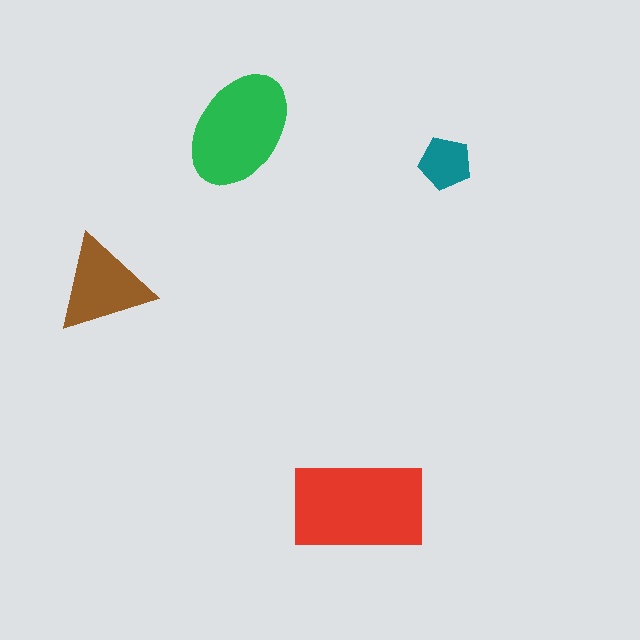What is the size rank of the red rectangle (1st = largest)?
1st.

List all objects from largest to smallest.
The red rectangle, the green ellipse, the brown triangle, the teal pentagon.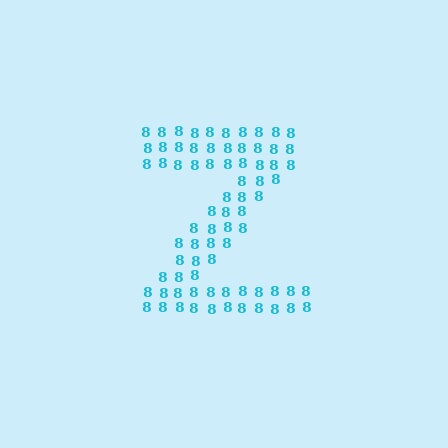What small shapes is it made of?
It is made of small digit 8's.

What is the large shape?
The large shape is the letter Z.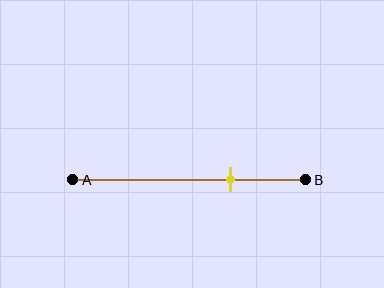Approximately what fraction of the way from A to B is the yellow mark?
The yellow mark is approximately 70% of the way from A to B.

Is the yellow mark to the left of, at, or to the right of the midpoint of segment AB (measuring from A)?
The yellow mark is to the right of the midpoint of segment AB.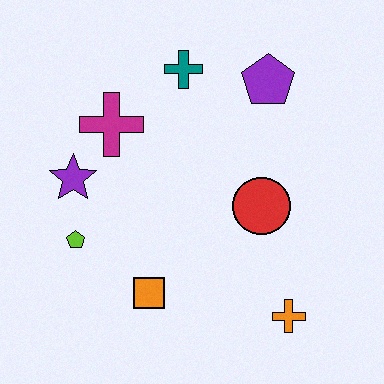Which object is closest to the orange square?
The lime pentagon is closest to the orange square.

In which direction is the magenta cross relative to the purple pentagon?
The magenta cross is to the left of the purple pentagon.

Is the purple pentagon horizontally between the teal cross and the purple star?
No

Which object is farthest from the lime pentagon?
The purple pentagon is farthest from the lime pentagon.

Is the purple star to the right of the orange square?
No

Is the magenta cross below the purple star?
No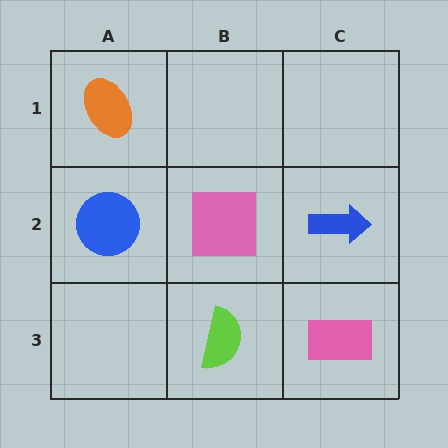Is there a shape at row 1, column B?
No, that cell is empty.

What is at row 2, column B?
A pink square.